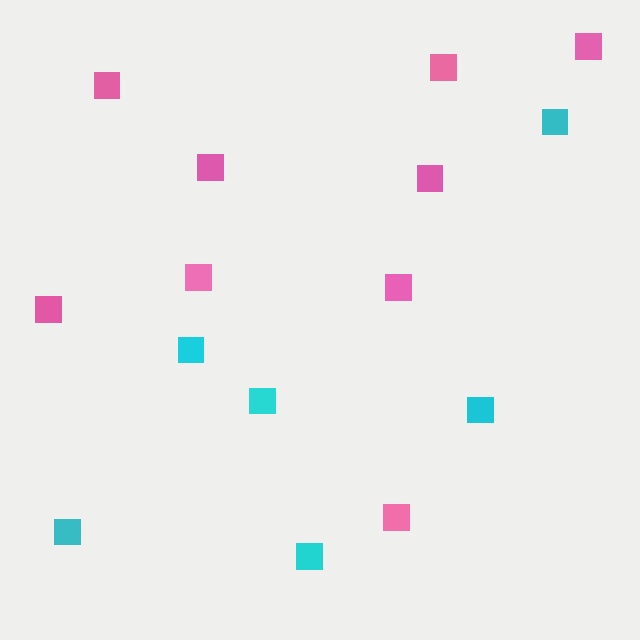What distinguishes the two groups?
There are 2 groups: one group of pink squares (9) and one group of cyan squares (6).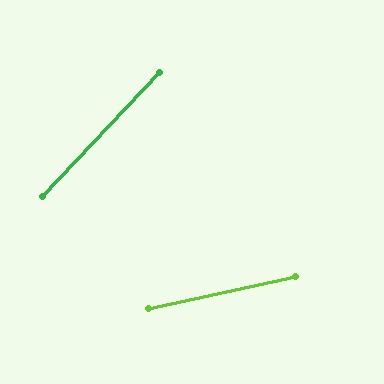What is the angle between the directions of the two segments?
Approximately 34 degrees.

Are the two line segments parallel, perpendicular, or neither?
Neither parallel nor perpendicular — they differ by about 34°.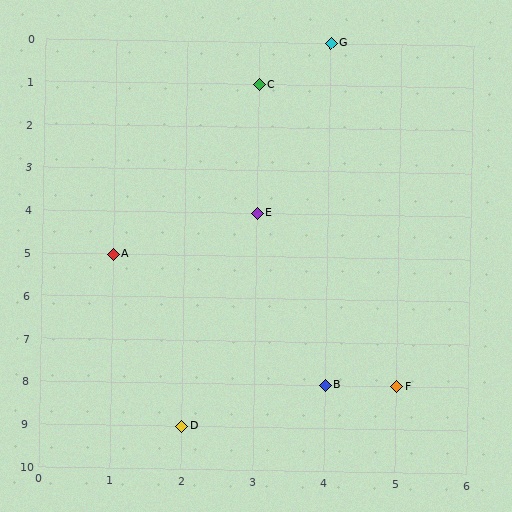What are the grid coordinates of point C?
Point C is at grid coordinates (3, 1).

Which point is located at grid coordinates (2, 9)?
Point D is at (2, 9).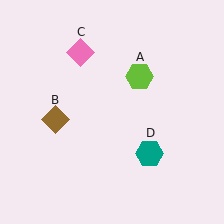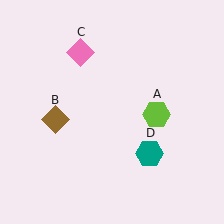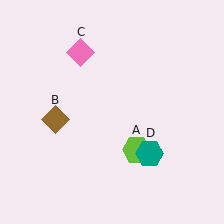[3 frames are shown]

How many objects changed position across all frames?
1 object changed position: lime hexagon (object A).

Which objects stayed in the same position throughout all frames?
Brown diamond (object B) and pink diamond (object C) and teal hexagon (object D) remained stationary.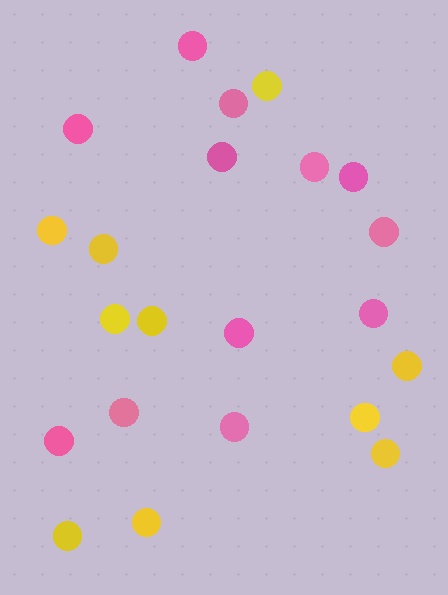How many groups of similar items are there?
There are 2 groups: one group of pink circles (12) and one group of yellow circles (10).